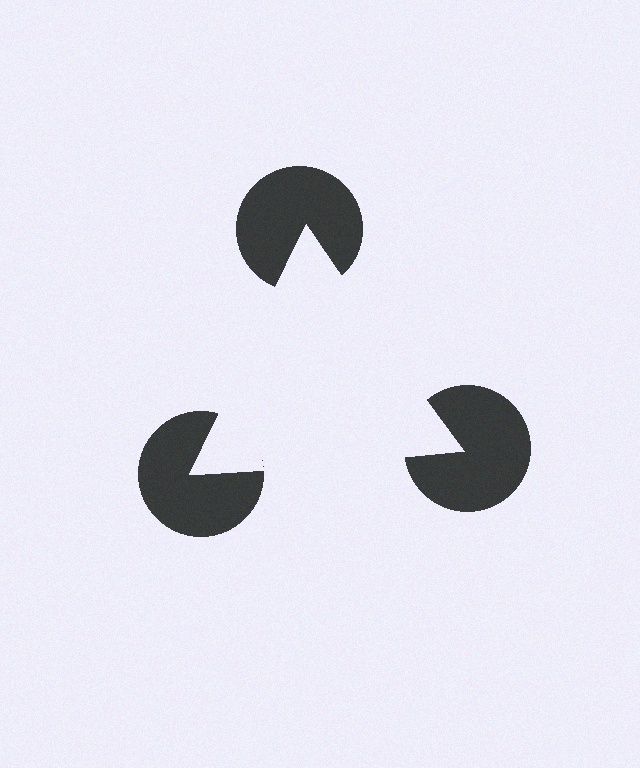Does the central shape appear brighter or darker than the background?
It typically appears slightly brighter than the background, even though no actual brightness change is drawn.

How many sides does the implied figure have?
3 sides.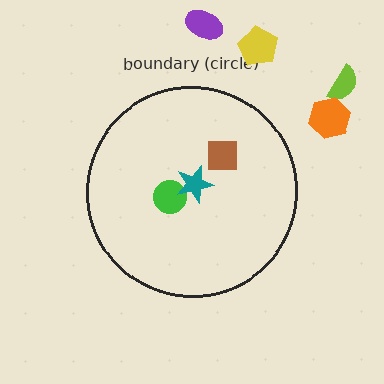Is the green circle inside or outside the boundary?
Inside.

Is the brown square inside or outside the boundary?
Inside.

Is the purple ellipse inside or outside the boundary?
Outside.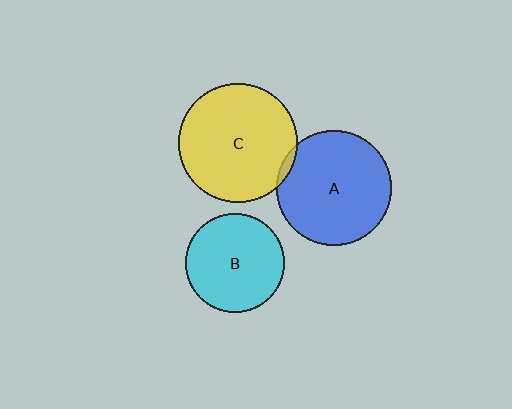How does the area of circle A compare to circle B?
Approximately 1.4 times.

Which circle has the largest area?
Circle C (yellow).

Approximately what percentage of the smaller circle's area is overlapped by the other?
Approximately 5%.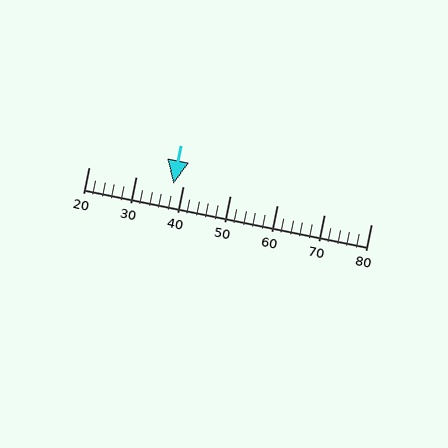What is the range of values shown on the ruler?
The ruler shows values from 20 to 80.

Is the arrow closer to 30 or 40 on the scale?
The arrow is closer to 40.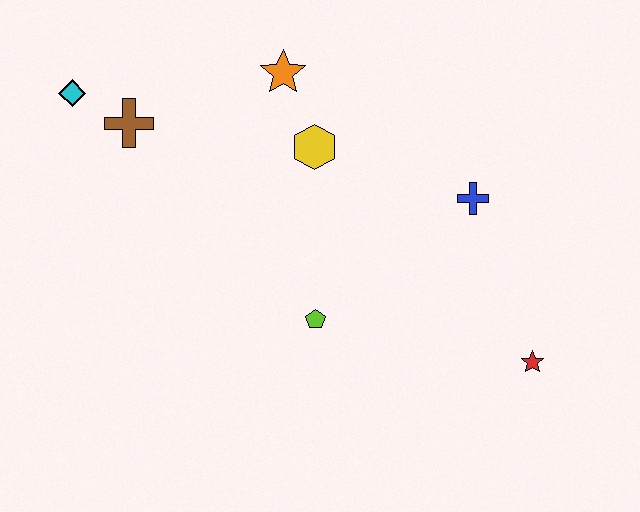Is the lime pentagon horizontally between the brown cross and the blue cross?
Yes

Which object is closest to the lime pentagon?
The yellow hexagon is closest to the lime pentagon.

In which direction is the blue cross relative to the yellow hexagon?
The blue cross is to the right of the yellow hexagon.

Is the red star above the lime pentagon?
No